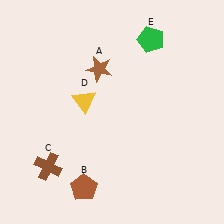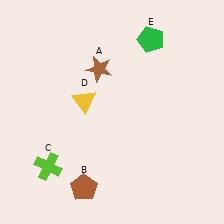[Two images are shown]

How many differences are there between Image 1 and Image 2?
There is 1 difference between the two images.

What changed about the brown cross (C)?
In Image 1, C is brown. In Image 2, it changed to lime.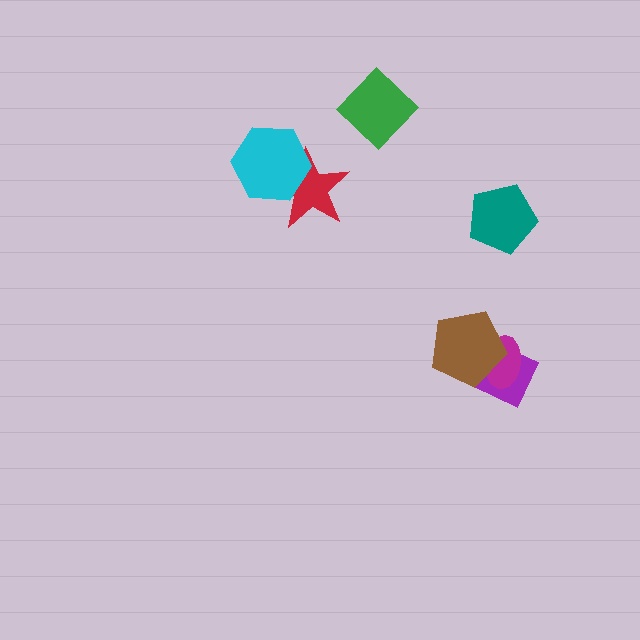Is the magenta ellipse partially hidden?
Yes, it is partially covered by another shape.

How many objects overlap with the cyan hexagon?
1 object overlaps with the cyan hexagon.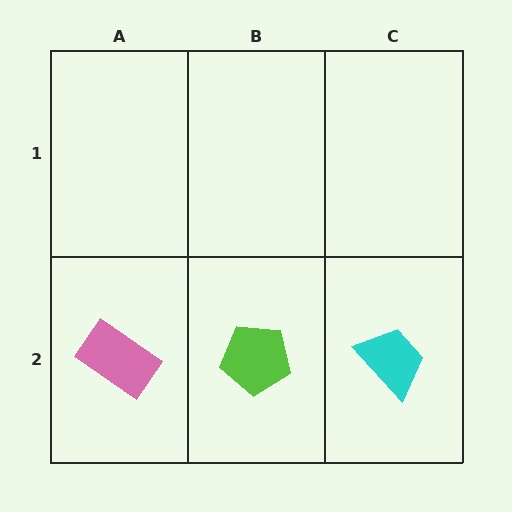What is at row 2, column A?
A pink rectangle.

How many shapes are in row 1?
0 shapes.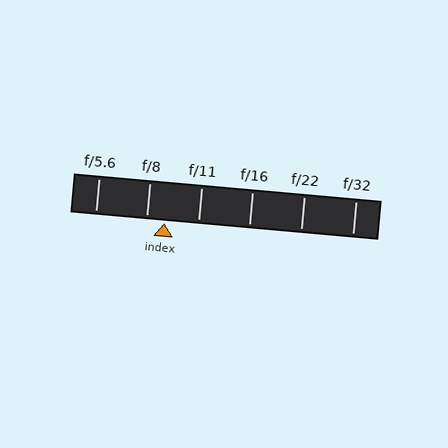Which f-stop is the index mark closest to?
The index mark is closest to f/8.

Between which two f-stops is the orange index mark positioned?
The index mark is between f/8 and f/11.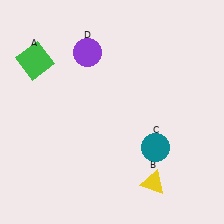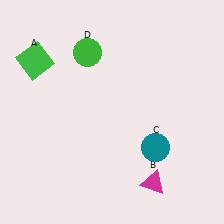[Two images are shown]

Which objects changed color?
B changed from yellow to magenta. D changed from purple to green.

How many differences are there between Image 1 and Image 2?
There are 2 differences between the two images.